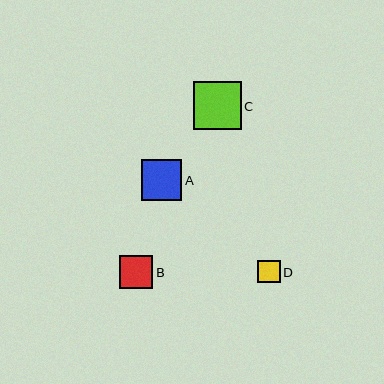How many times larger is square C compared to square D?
Square C is approximately 2.2 times the size of square D.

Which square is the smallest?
Square D is the smallest with a size of approximately 22 pixels.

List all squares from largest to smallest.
From largest to smallest: C, A, B, D.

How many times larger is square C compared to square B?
Square C is approximately 1.5 times the size of square B.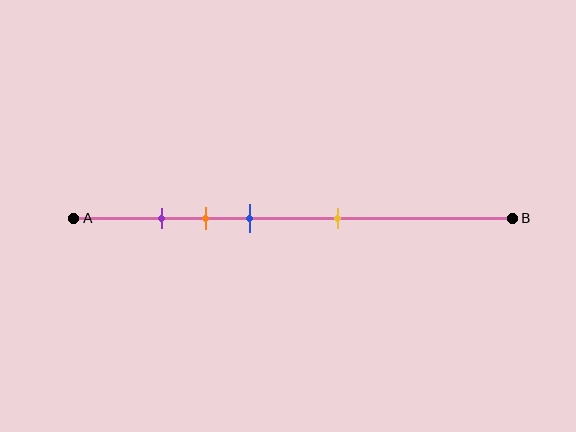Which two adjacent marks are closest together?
The purple and orange marks are the closest adjacent pair.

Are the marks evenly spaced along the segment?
No, the marks are not evenly spaced.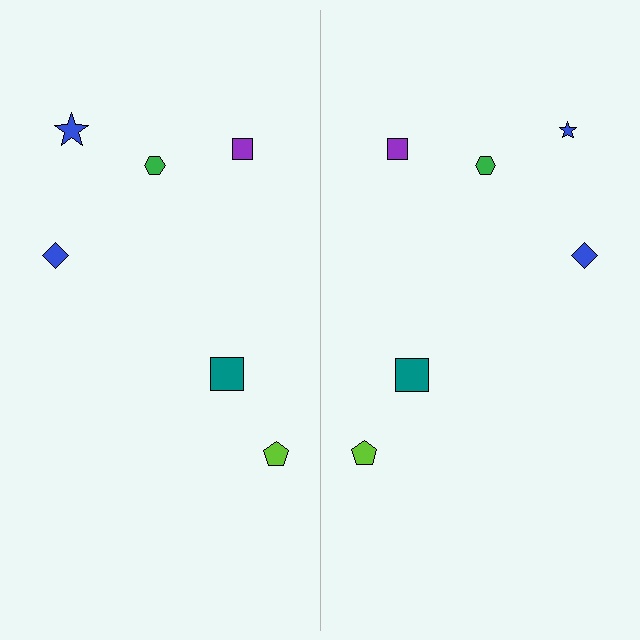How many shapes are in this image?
There are 12 shapes in this image.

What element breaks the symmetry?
The blue star on the right side has a different size than its mirror counterpart.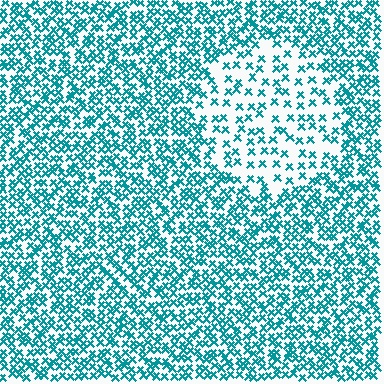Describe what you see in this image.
The image contains small teal elements arranged at two different densities. A circle-shaped region is visible where the elements are less densely packed than the surrounding area.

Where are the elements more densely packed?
The elements are more densely packed outside the circle boundary.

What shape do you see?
I see a circle.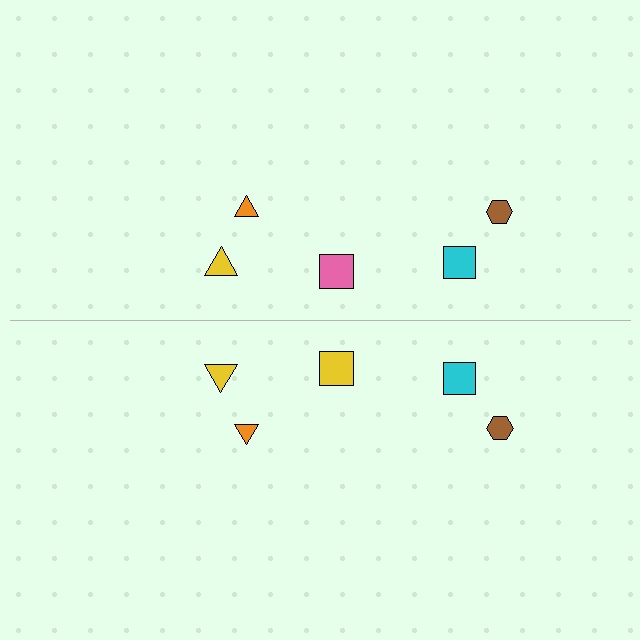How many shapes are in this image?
There are 10 shapes in this image.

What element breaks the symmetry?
The yellow square on the bottom side breaks the symmetry — its mirror counterpart is pink.